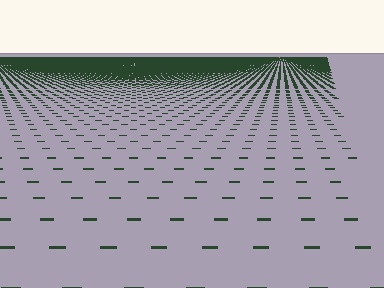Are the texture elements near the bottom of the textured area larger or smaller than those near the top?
Larger. Near the bottom, elements are closer to the viewer and appear at a bigger on-screen size.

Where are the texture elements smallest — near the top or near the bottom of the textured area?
Near the top.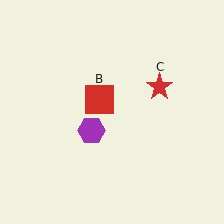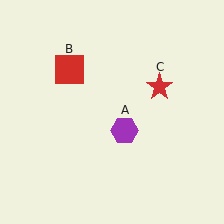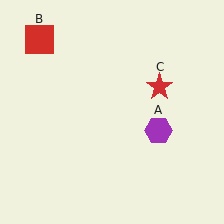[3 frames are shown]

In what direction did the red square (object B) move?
The red square (object B) moved up and to the left.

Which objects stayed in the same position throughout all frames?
Red star (object C) remained stationary.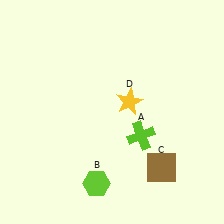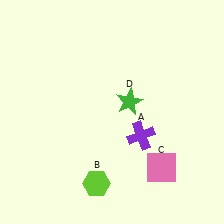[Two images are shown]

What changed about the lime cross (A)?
In Image 1, A is lime. In Image 2, it changed to purple.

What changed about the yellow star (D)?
In Image 1, D is yellow. In Image 2, it changed to green.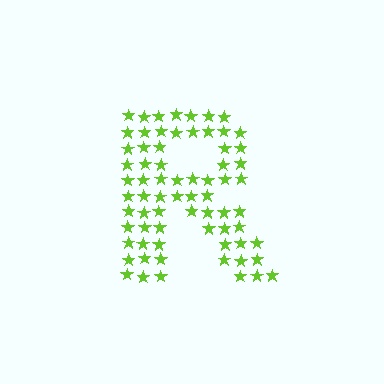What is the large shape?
The large shape is the letter R.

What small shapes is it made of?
It is made of small stars.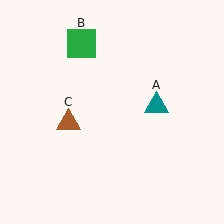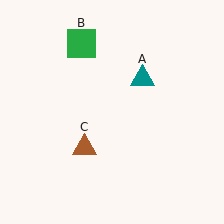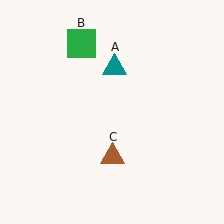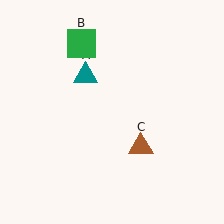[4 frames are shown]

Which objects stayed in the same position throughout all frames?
Green square (object B) remained stationary.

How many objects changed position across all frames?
2 objects changed position: teal triangle (object A), brown triangle (object C).